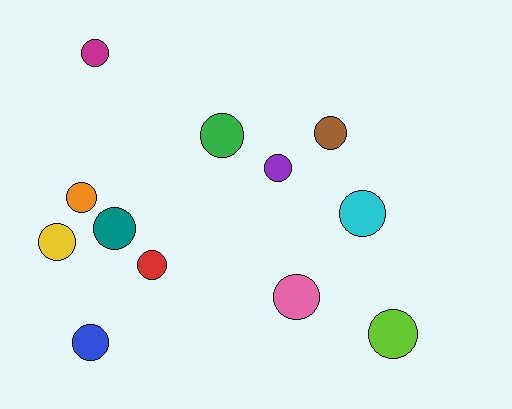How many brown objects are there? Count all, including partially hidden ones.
There is 1 brown object.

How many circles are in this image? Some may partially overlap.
There are 12 circles.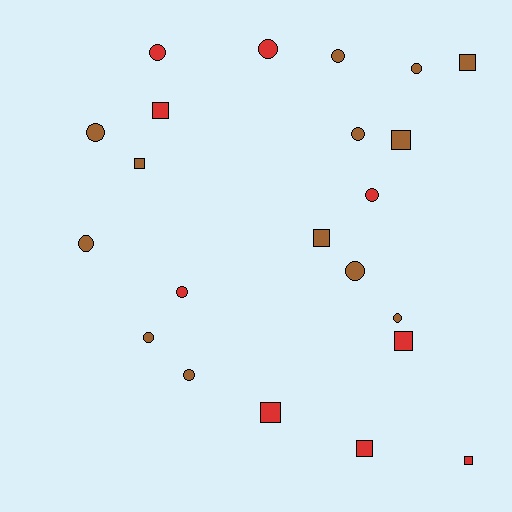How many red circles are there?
There are 4 red circles.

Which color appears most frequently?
Brown, with 13 objects.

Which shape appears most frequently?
Circle, with 13 objects.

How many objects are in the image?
There are 22 objects.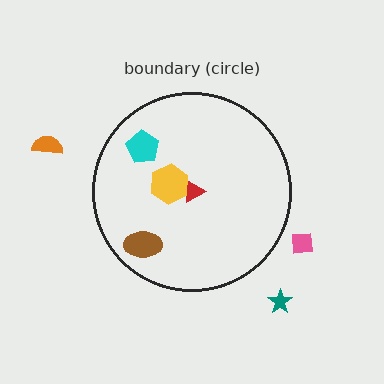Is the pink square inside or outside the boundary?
Outside.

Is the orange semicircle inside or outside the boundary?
Outside.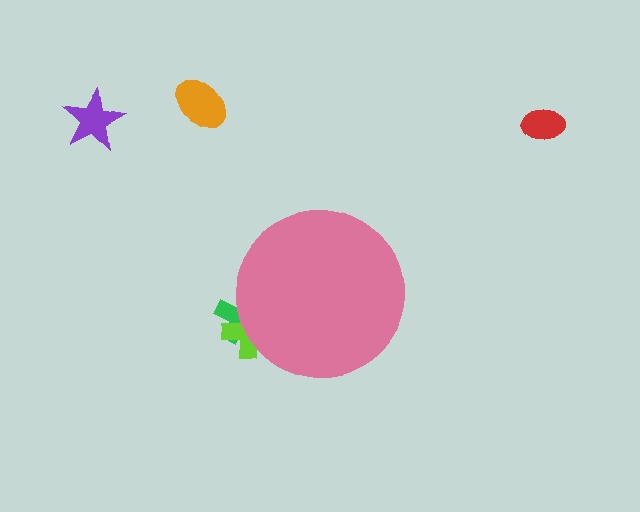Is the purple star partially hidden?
No, the purple star is fully visible.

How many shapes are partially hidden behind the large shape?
2 shapes are partially hidden.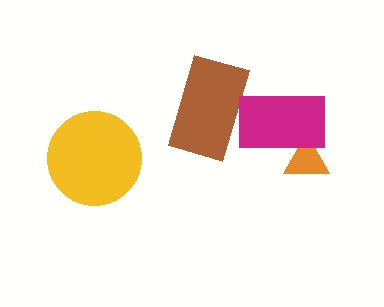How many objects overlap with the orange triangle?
1 object overlaps with the orange triangle.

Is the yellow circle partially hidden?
No, no other shape covers it.